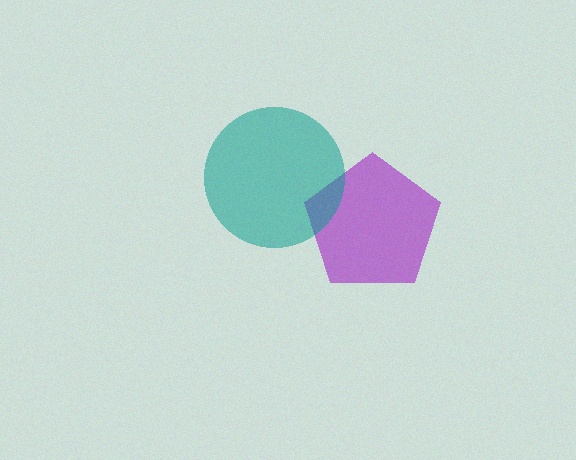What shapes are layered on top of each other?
The layered shapes are: a purple pentagon, a teal circle.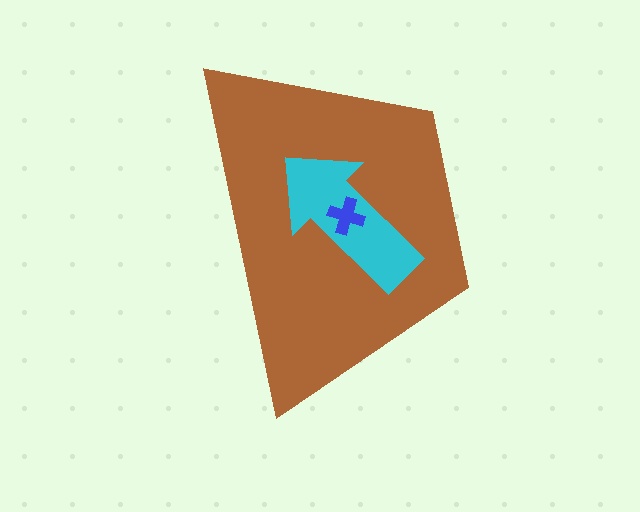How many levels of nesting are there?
3.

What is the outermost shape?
The brown trapezoid.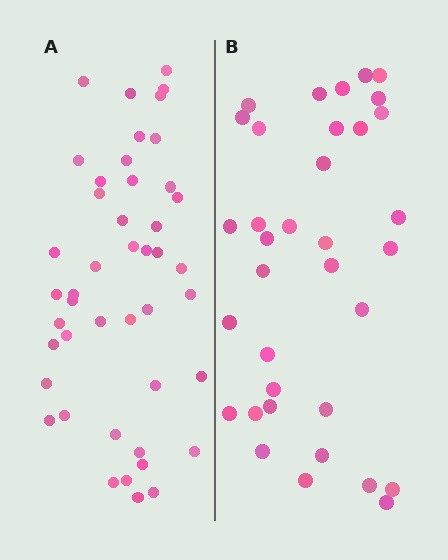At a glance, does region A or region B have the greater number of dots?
Region A (the left region) has more dots.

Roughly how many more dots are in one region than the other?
Region A has roughly 10 or so more dots than region B.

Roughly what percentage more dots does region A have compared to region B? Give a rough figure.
About 30% more.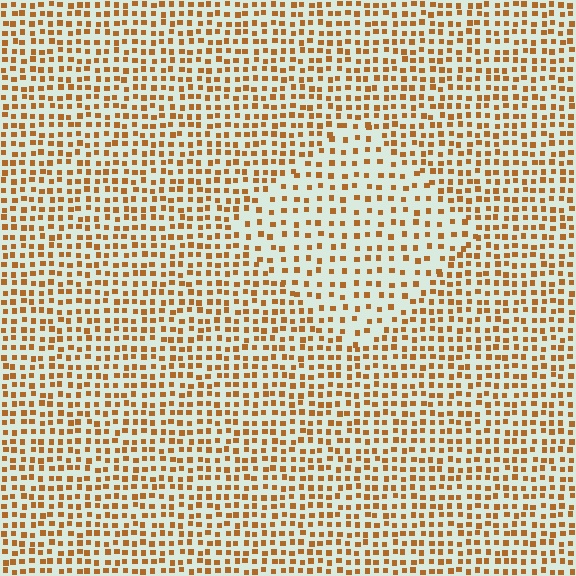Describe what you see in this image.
The image contains small brown elements arranged at two different densities. A diamond-shaped region is visible where the elements are less densely packed than the surrounding area.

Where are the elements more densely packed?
The elements are more densely packed outside the diamond boundary.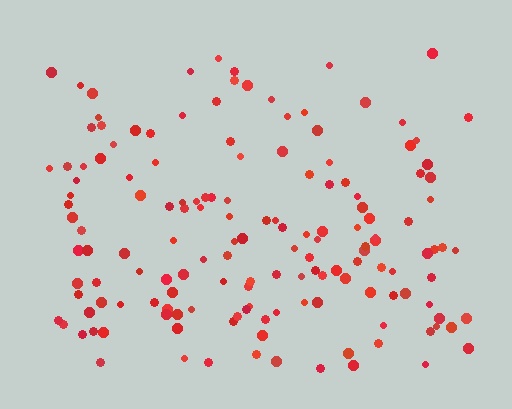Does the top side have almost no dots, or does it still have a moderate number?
Still a moderate number, just noticeably fewer than the bottom.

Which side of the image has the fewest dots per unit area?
The top.